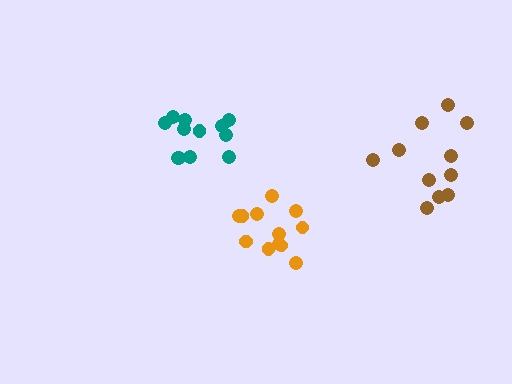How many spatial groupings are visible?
There are 3 spatial groupings.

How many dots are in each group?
Group 1: 12 dots, Group 2: 12 dots, Group 3: 11 dots (35 total).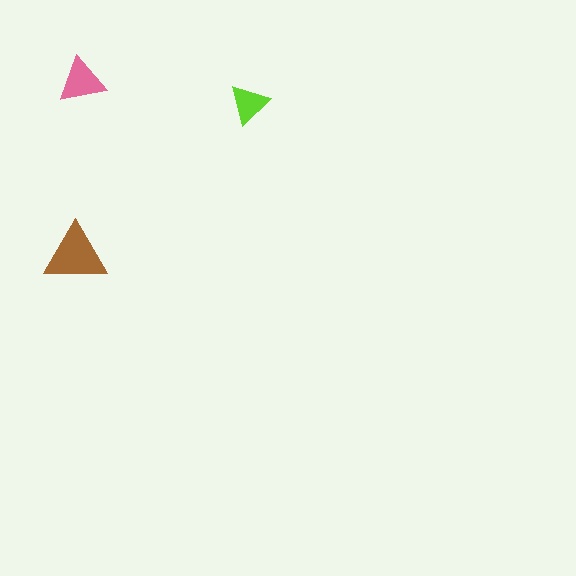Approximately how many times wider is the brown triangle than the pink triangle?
About 1.5 times wider.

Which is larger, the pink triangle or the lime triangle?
The pink one.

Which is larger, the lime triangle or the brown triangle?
The brown one.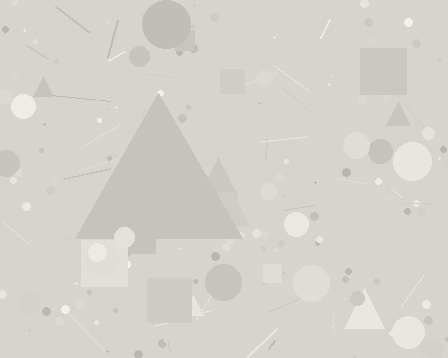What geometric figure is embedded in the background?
A triangle is embedded in the background.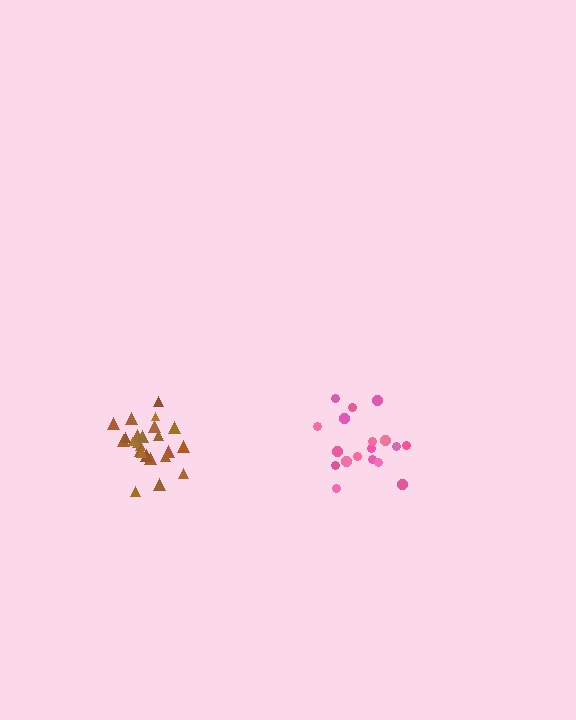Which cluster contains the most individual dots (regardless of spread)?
Brown (26).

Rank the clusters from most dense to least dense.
brown, pink.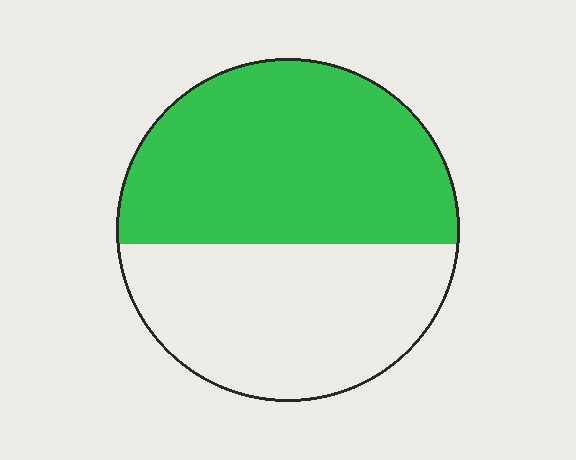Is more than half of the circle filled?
Yes.